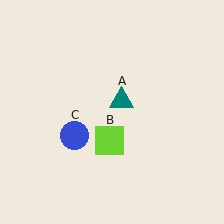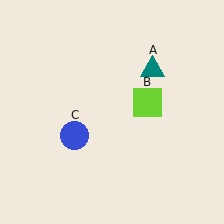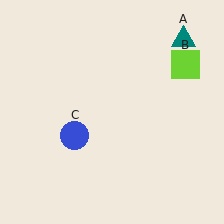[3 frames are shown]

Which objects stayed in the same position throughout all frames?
Blue circle (object C) remained stationary.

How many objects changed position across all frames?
2 objects changed position: teal triangle (object A), lime square (object B).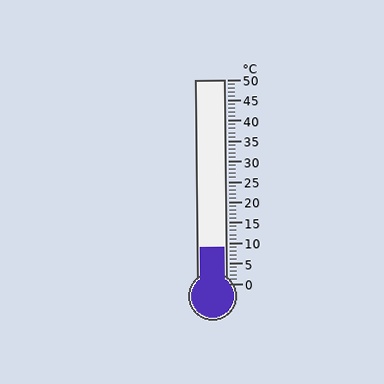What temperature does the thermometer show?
The thermometer shows approximately 9°C.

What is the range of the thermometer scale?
The thermometer scale ranges from 0°C to 50°C.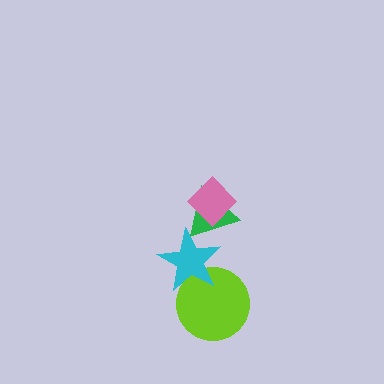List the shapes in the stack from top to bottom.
From top to bottom: the pink diamond, the green triangle, the cyan star, the lime circle.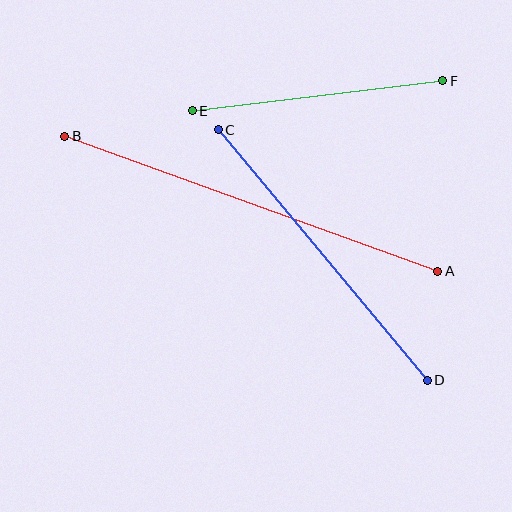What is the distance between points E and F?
The distance is approximately 252 pixels.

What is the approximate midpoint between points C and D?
The midpoint is at approximately (323, 255) pixels.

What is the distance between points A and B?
The distance is approximately 397 pixels.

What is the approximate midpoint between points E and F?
The midpoint is at approximately (317, 96) pixels.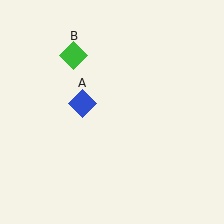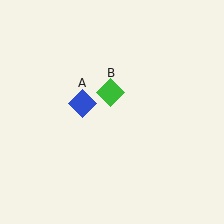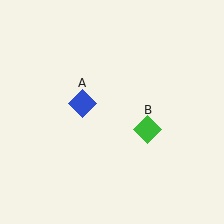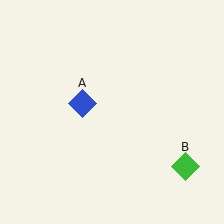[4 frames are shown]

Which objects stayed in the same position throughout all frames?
Blue diamond (object A) remained stationary.